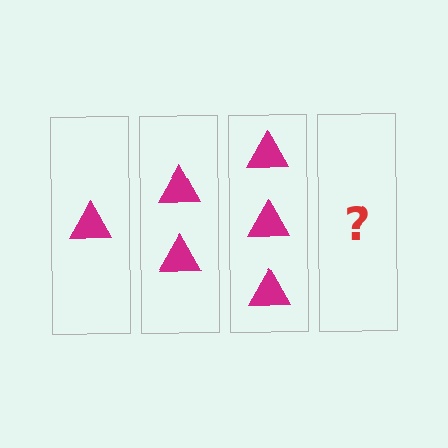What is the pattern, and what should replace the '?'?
The pattern is that each step adds one more triangle. The '?' should be 4 triangles.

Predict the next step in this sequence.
The next step is 4 triangles.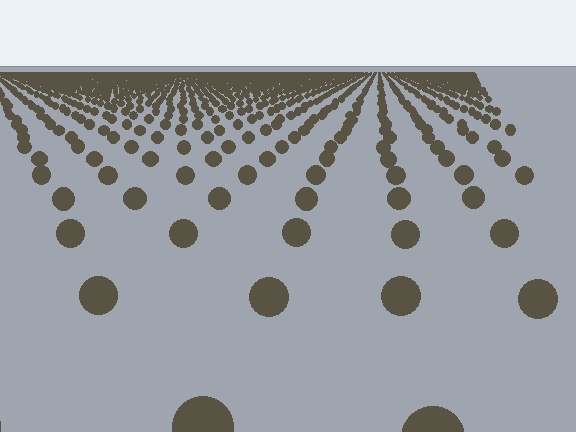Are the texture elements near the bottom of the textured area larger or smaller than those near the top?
Larger. Near the bottom, elements are closer to the viewer and appear at a bigger on-screen size.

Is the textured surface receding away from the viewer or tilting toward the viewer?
The surface is receding away from the viewer. Texture elements get smaller and denser toward the top.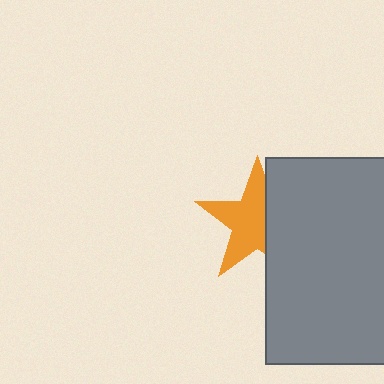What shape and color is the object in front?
The object in front is a gray rectangle.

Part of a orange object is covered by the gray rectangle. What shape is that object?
It is a star.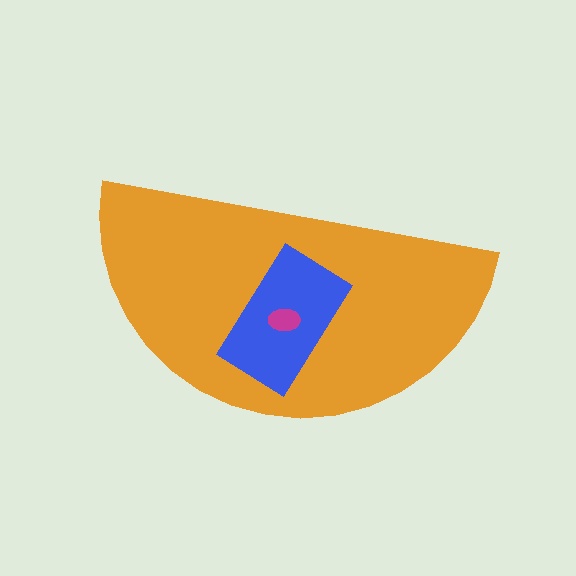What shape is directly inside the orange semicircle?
The blue rectangle.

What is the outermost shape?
The orange semicircle.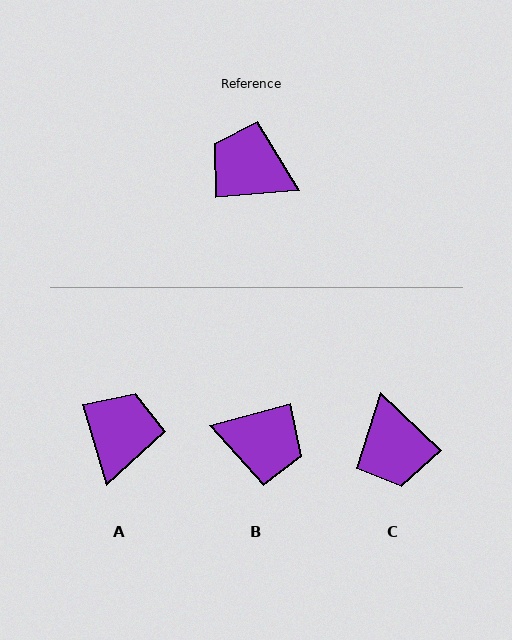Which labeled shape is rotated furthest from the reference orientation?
B, about 169 degrees away.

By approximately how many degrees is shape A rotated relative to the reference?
Approximately 79 degrees clockwise.